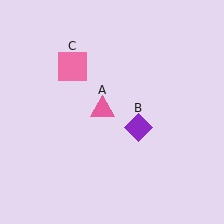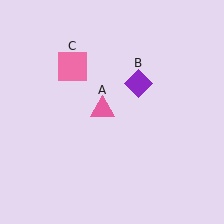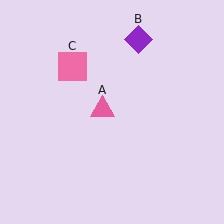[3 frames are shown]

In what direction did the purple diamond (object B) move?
The purple diamond (object B) moved up.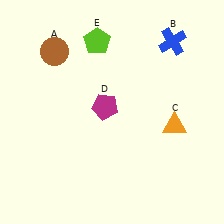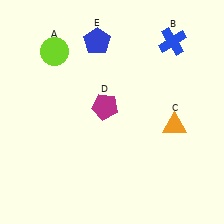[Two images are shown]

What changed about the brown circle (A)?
In Image 1, A is brown. In Image 2, it changed to lime.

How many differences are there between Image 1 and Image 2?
There are 2 differences between the two images.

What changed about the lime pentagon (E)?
In Image 1, E is lime. In Image 2, it changed to blue.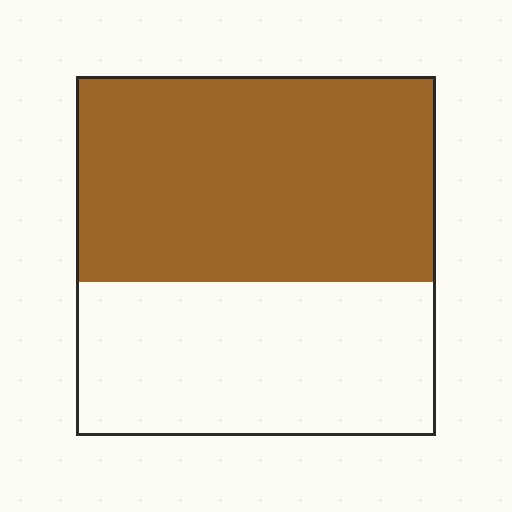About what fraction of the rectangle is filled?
About three fifths (3/5).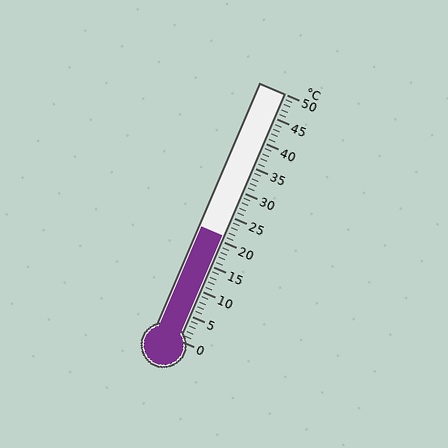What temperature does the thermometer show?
The thermometer shows approximately 21°C.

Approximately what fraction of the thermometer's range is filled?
The thermometer is filled to approximately 40% of its range.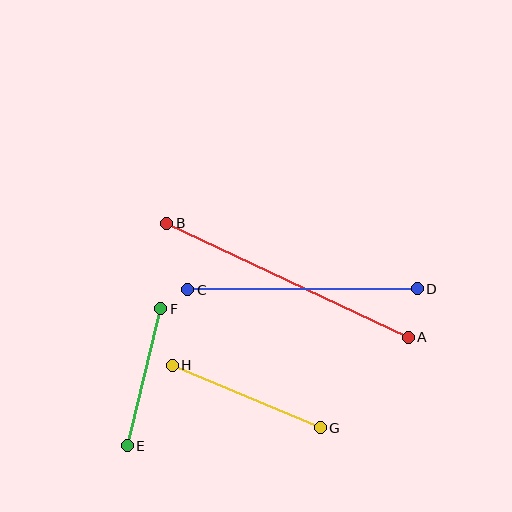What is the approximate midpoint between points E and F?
The midpoint is at approximately (144, 377) pixels.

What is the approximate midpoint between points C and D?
The midpoint is at approximately (302, 289) pixels.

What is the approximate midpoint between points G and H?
The midpoint is at approximately (246, 396) pixels.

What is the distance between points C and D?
The distance is approximately 229 pixels.